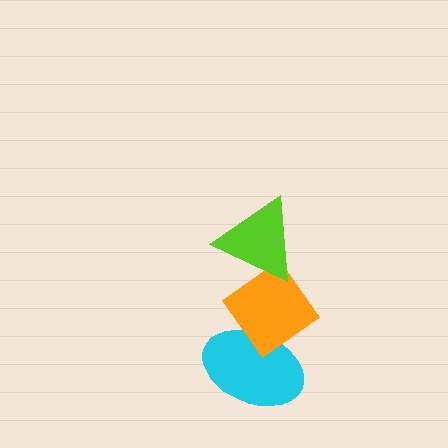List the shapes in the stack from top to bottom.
From top to bottom: the lime triangle, the orange diamond, the cyan ellipse.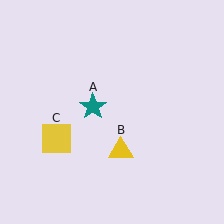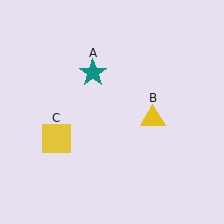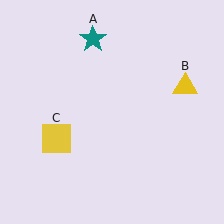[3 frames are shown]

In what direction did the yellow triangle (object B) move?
The yellow triangle (object B) moved up and to the right.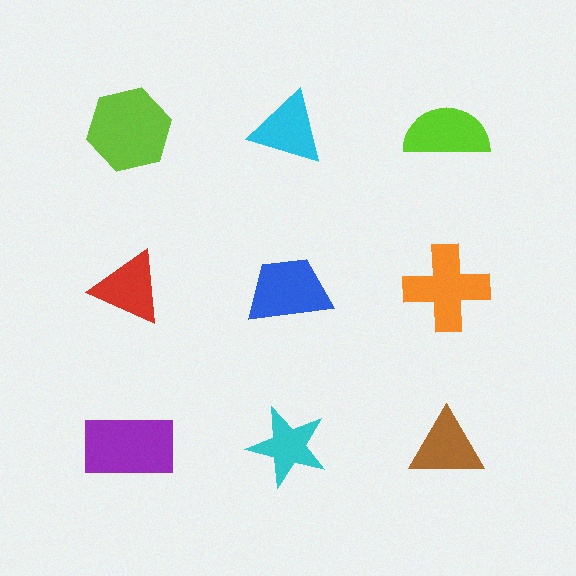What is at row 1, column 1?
A lime hexagon.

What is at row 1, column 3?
A lime semicircle.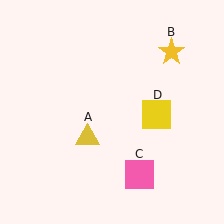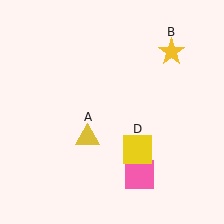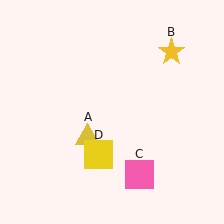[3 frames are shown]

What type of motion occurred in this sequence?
The yellow square (object D) rotated clockwise around the center of the scene.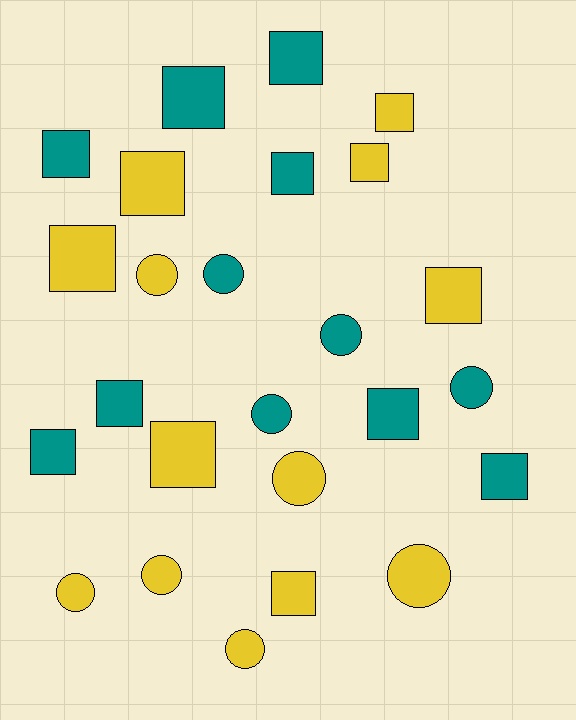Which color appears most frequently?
Yellow, with 13 objects.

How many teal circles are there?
There are 4 teal circles.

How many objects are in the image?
There are 25 objects.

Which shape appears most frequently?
Square, with 15 objects.